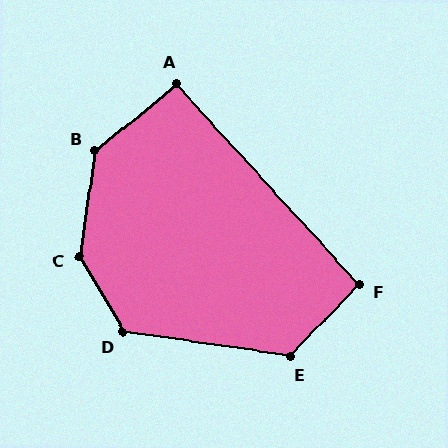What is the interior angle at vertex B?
Approximately 138 degrees (obtuse).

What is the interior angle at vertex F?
Approximately 94 degrees (approximately right).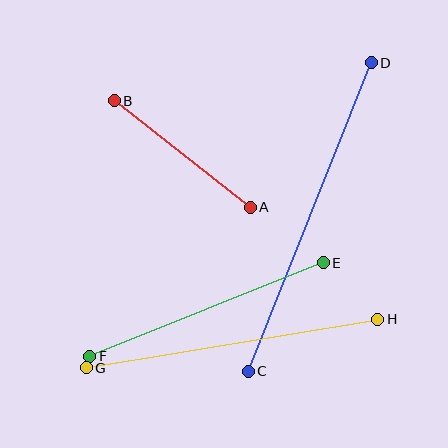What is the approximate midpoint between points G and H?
The midpoint is at approximately (232, 343) pixels.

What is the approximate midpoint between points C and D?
The midpoint is at approximately (310, 217) pixels.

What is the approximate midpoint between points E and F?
The midpoint is at approximately (207, 310) pixels.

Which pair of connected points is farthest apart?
Points C and D are farthest apart.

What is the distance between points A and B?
The distance is approximately 173 pixels.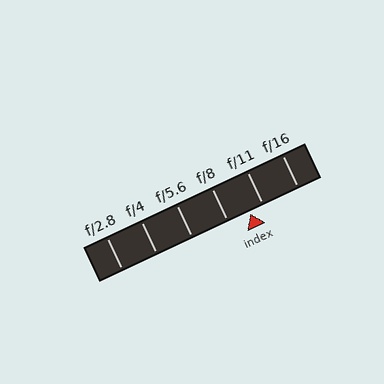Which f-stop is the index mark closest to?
The index mark is closest to f/11.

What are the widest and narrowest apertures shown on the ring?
The widest aperture shown is f/2.8 and the narrowest is f/16.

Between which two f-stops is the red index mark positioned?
The index mark is between f/8 and f/11.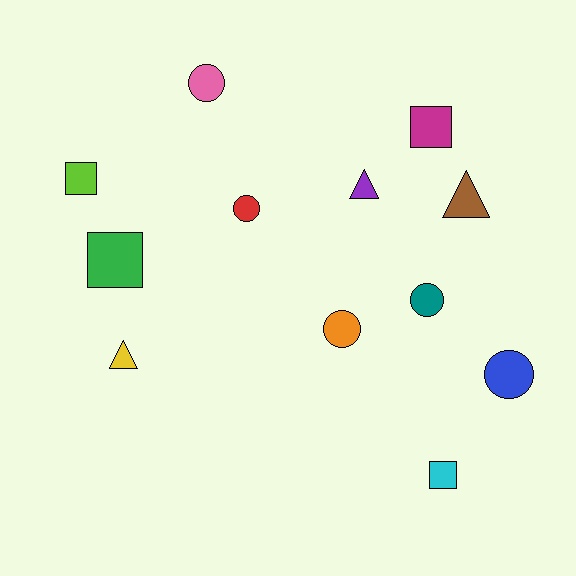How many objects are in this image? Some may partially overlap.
There are 12 objects.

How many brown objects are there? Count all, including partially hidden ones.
There is 1 brown object.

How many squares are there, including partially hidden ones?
There are 4 squares.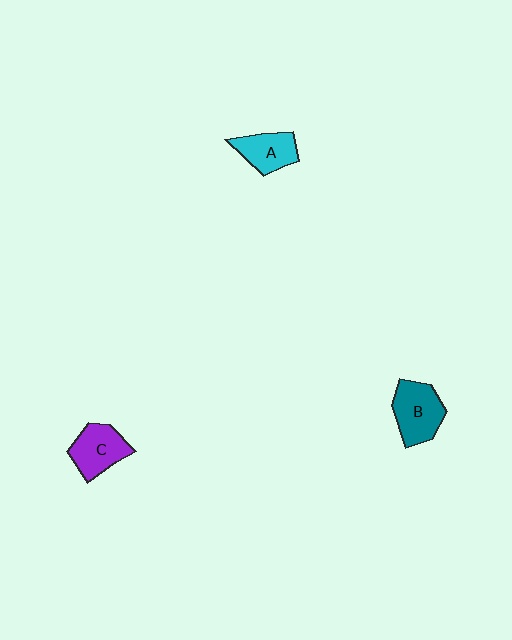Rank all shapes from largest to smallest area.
From largest to smallest: B (teal), C (purple), A (cyan).